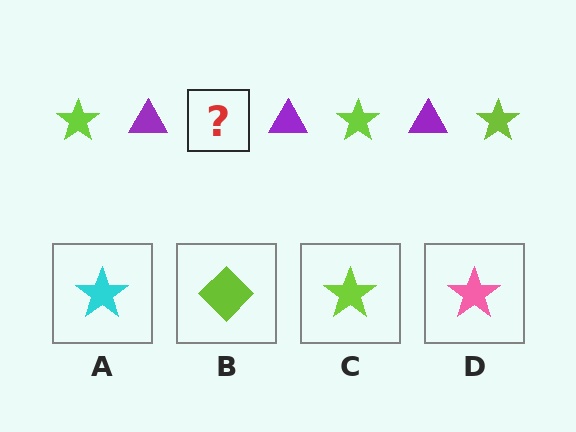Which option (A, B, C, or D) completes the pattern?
C.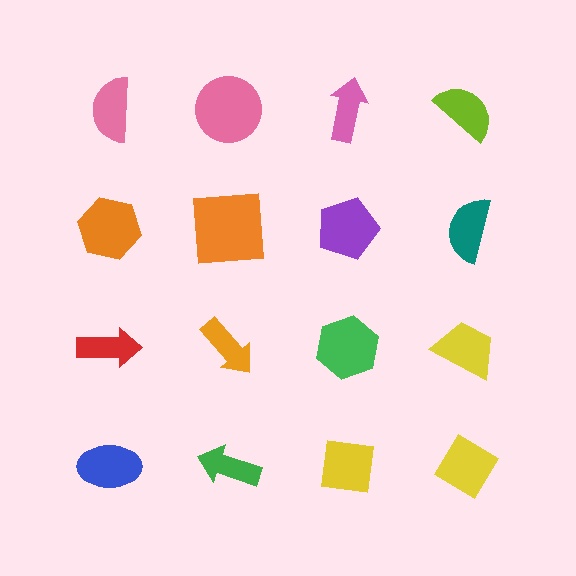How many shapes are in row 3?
4 shapes.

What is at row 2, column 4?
A teal semicircle.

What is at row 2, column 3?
A purple pentagon.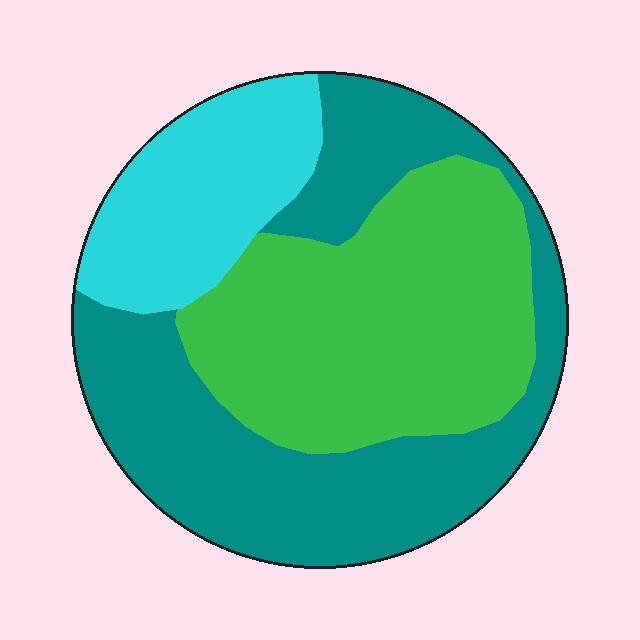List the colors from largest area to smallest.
From largest to smallest: teal, green, cyan.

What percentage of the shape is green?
Green takes up between a quarter and a half of the shape.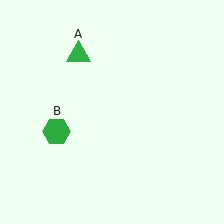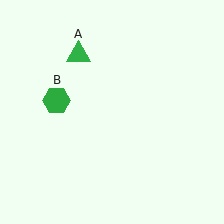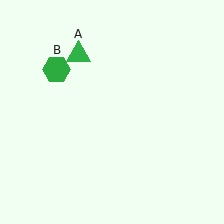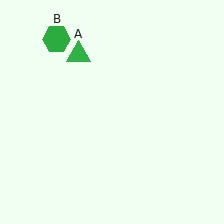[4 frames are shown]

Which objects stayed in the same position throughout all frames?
Green triangle (object A) remained stationary.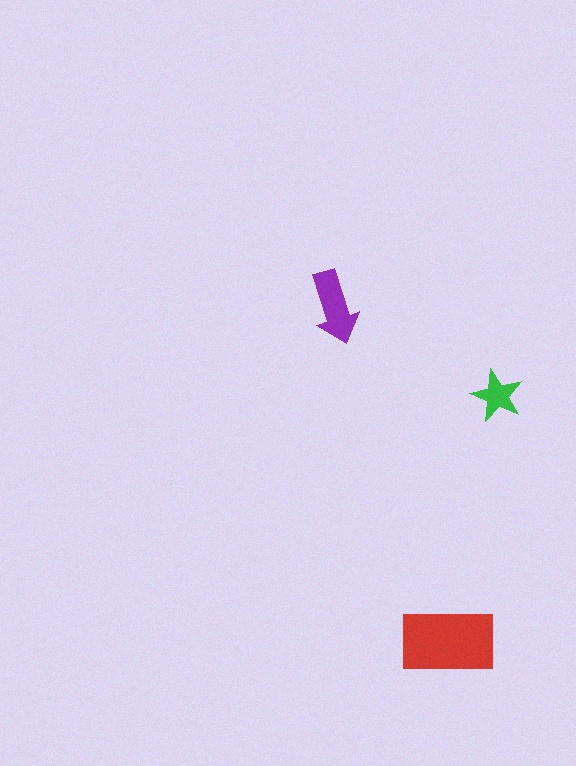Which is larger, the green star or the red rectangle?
The red rectangle.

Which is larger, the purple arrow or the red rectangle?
The red rectangle.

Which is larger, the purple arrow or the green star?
The purple arrow.